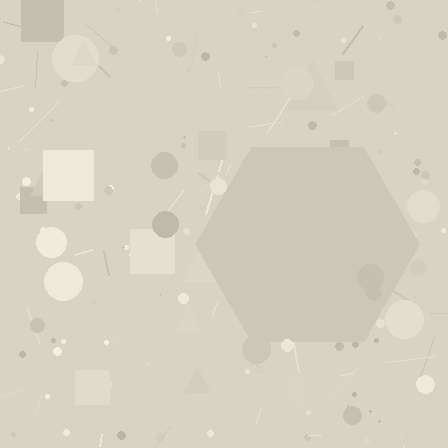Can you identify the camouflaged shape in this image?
The camouflaged shape is a hexagon.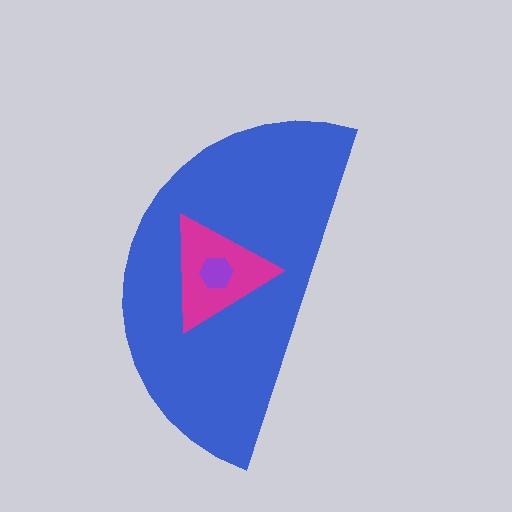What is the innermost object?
The purple hexagon.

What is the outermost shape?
The blue semicircle.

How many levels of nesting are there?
3.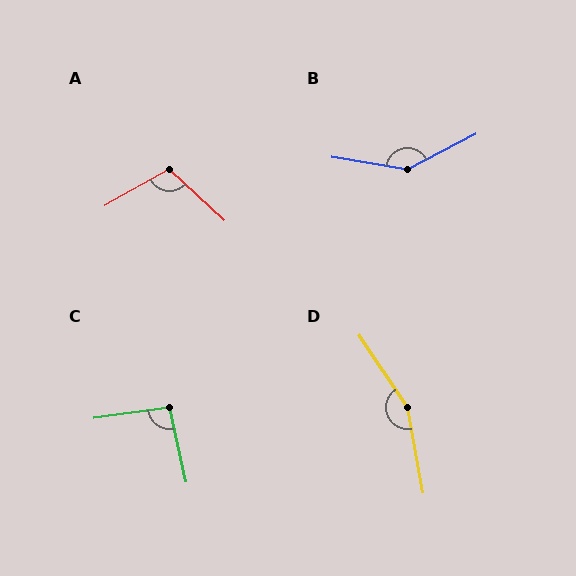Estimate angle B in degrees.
Approximately 143 degrees.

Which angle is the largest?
D, at approximately 156 degrees.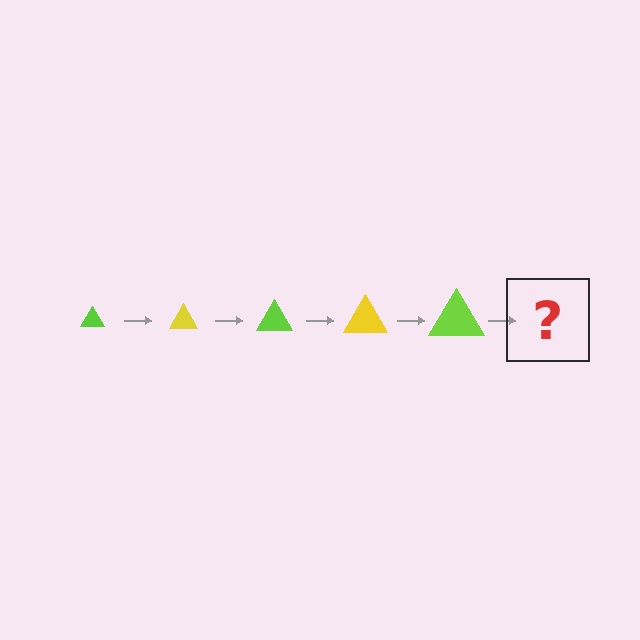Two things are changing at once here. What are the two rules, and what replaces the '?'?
The two rules are that the triangle grows larger each step and the color cycles through lime and yellow. The '?' should be a yellow triangle, larger than the previous one.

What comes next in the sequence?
The next element should be a yellow triangle, larger than the previous one.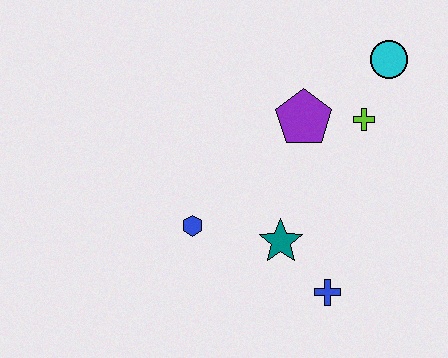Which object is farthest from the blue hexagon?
The cyan circle is farthest from the blue hexagon.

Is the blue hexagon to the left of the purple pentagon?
Yes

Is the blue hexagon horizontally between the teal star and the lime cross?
No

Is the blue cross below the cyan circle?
Yes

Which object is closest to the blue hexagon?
The teal star is closest to the blue hexagon.